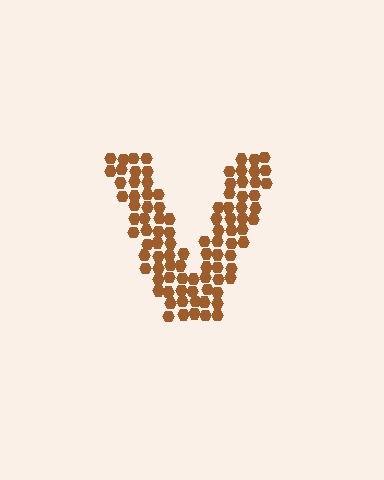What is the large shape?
The large shape is the letter V.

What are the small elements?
The small elements are hexagons.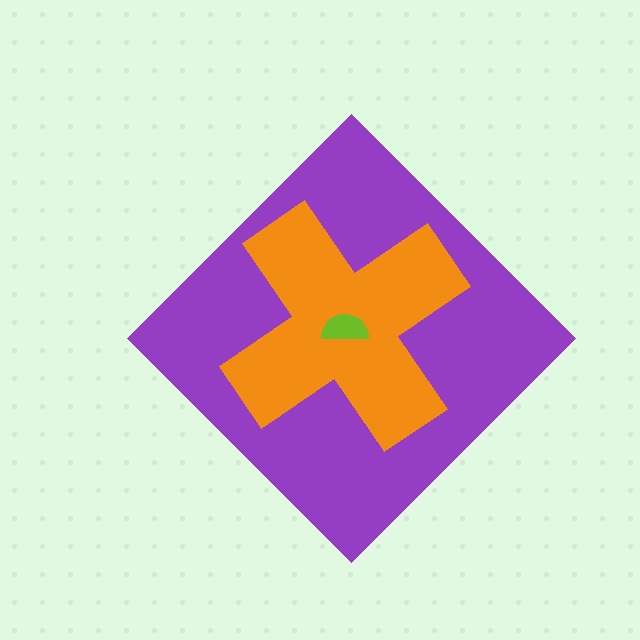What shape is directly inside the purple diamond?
The orange cross.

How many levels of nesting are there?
3.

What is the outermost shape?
The purple diamond.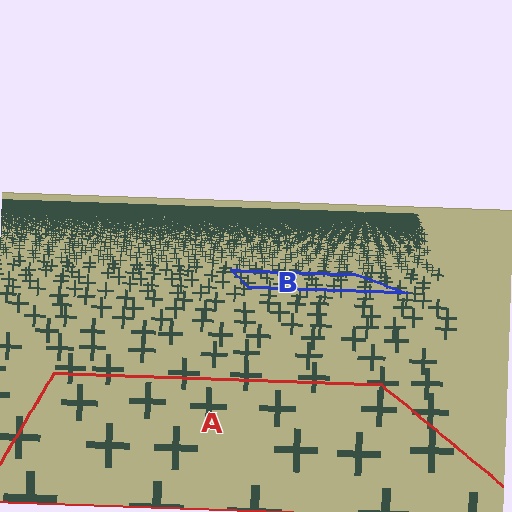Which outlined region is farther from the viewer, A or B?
Region B is farther from the viewer — the texture elements inside it appear smaller and more densely packed.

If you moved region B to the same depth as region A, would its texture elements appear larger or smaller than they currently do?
They would appear larger. At a closer depth, the same texture elements are projected at a bigger on-screen size.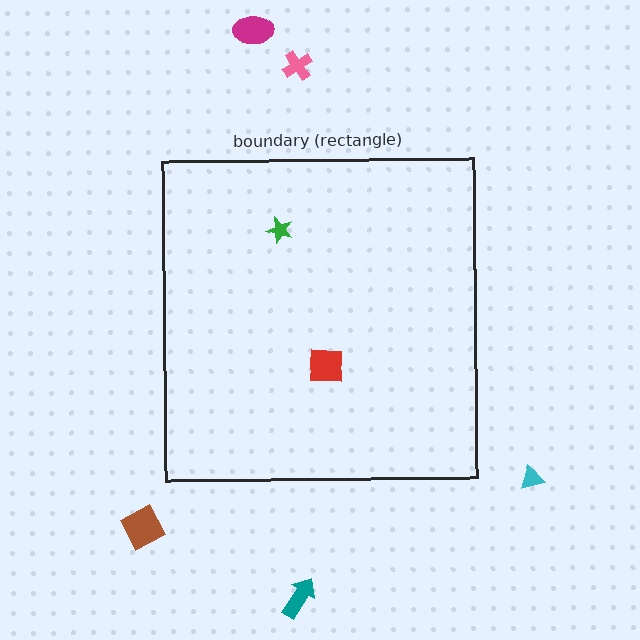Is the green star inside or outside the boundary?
Inside.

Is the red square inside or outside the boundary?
Inside.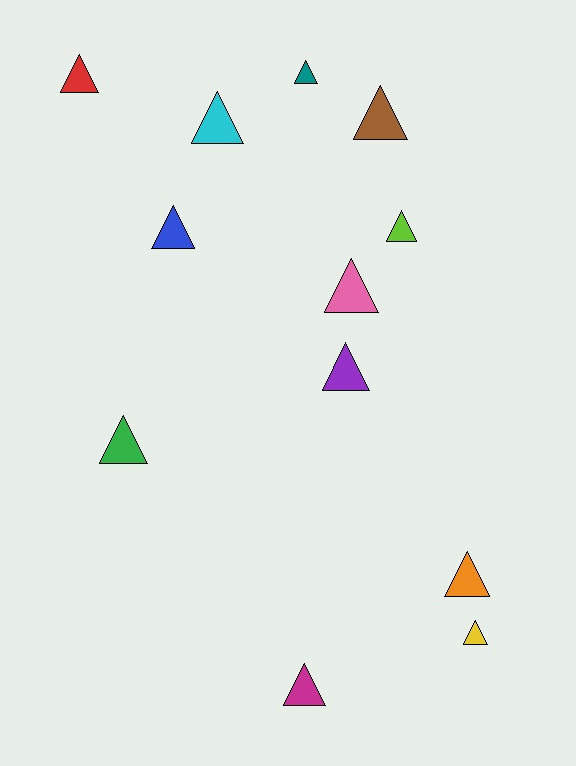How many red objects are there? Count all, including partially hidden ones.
There is 1 red object.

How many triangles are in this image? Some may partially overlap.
There are 12 triangles.